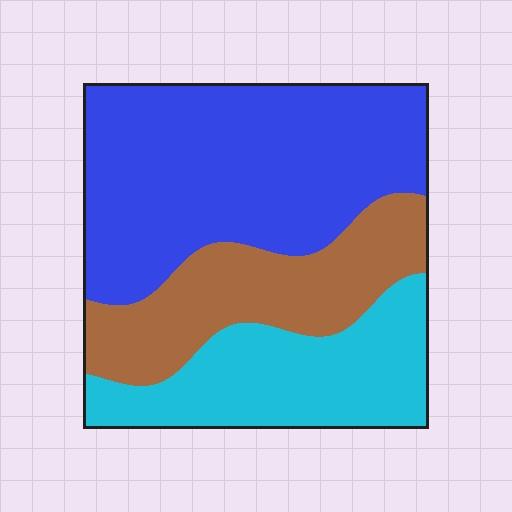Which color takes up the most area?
Blue, at roughly 50%.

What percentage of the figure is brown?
Brown covers roughly 25% of the figure.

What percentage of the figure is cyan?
Cyan takes up about one quarter (1/4) of the figure.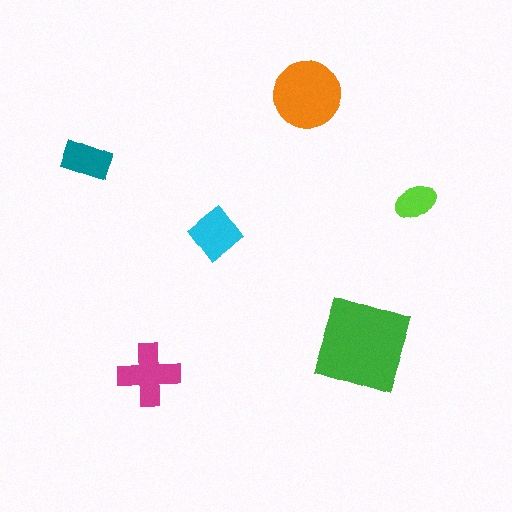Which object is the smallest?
The lime ellipse.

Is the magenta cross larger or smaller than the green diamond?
Smaller.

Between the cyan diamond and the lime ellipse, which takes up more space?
The cyan diamond.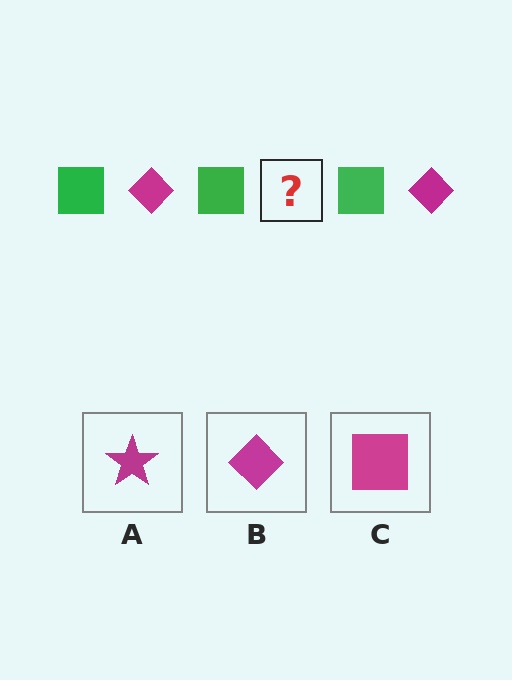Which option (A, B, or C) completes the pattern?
B.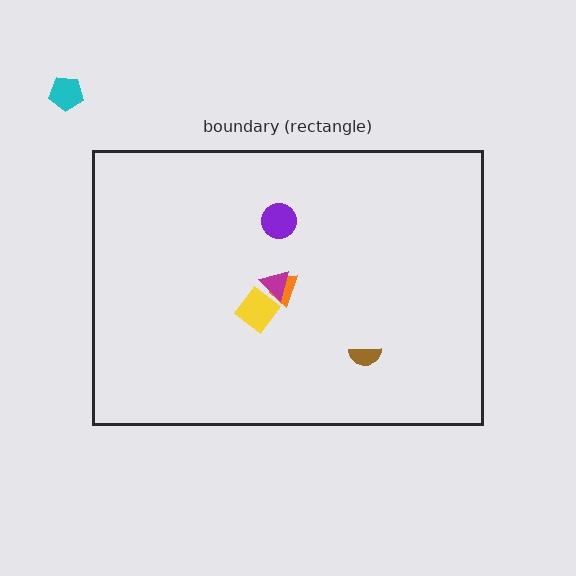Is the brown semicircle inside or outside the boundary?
Inside.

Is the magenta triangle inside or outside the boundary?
Inside.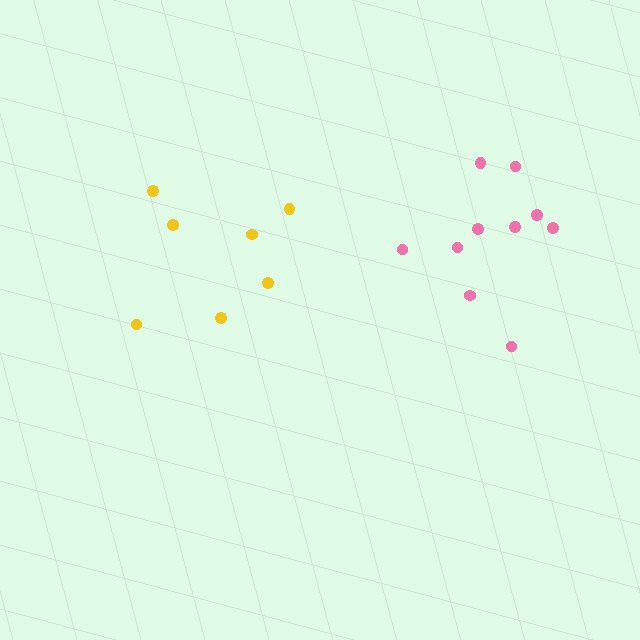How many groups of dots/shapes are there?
There are 2 groups.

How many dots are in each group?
Group 1: 10 dots, Group 2: 7 dots (17 total).